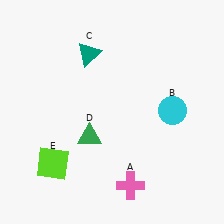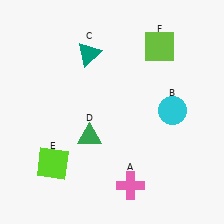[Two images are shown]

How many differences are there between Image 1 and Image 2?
There is 1 difference between the two images.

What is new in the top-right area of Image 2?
A lime square (F) was added in the top-right area of Image 2.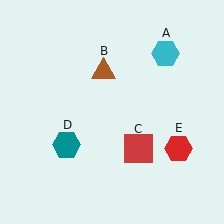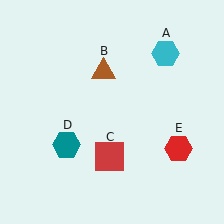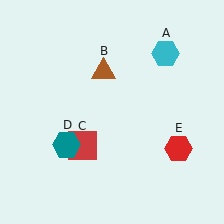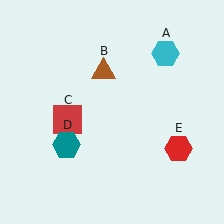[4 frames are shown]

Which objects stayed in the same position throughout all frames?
Cyan hexagon (object A) and brown triangle (object B) and teal hexagon (object D) and red hexagon (object E) remained stationary.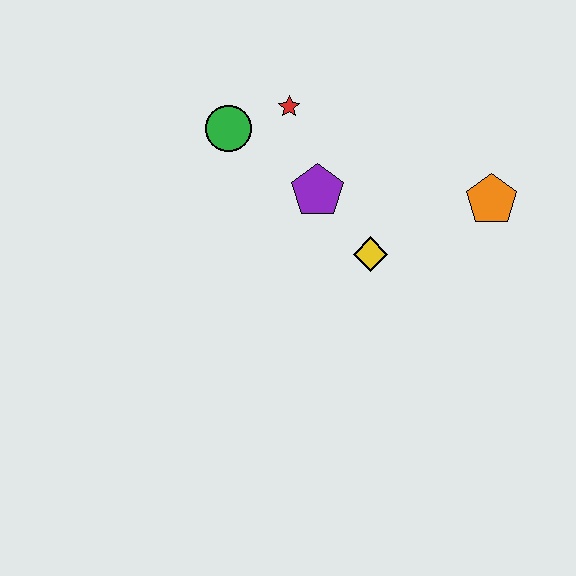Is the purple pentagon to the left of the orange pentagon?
Yes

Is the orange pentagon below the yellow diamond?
No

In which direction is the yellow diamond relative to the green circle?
The yellow diamond is to the right of the green circle.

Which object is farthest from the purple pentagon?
The orange pentagon is farthest from the purple pentagon.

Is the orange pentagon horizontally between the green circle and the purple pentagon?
No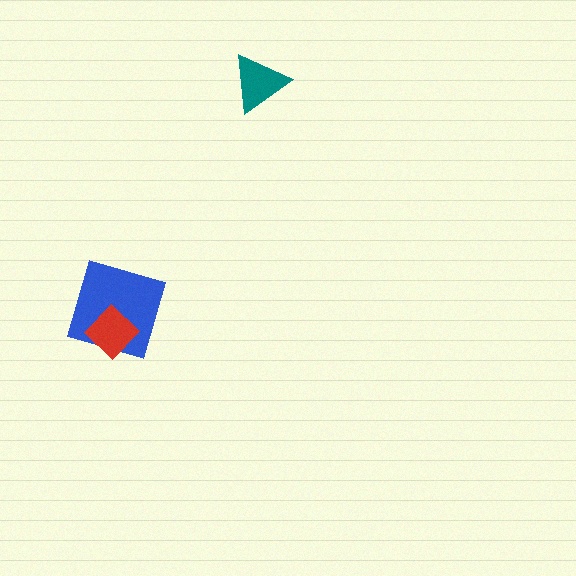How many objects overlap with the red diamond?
1 object overlaps with the red diamond.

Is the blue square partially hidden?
Yes, it is partially covered by another shape.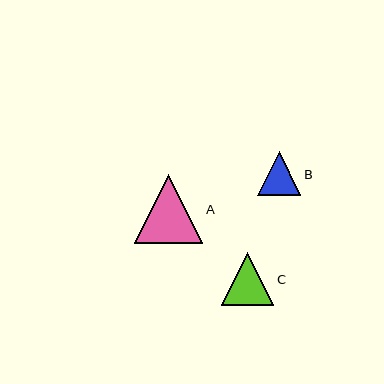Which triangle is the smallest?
Triangle B is the smallest with a size of approximately 43 pixels.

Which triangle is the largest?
Triangle A is the largest with a size of approximately 68 pixels.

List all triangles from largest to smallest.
From largest to smallest: A, C, B.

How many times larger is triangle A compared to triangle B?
Triangle A is approximately 1.6 times the size of triangle B.